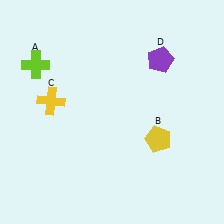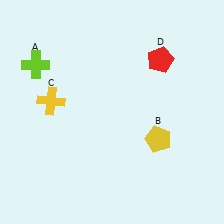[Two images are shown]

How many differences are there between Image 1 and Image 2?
There is 1 difference between the two images.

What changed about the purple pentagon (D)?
In Image 1, D is purple. In Image 2, it changed to red.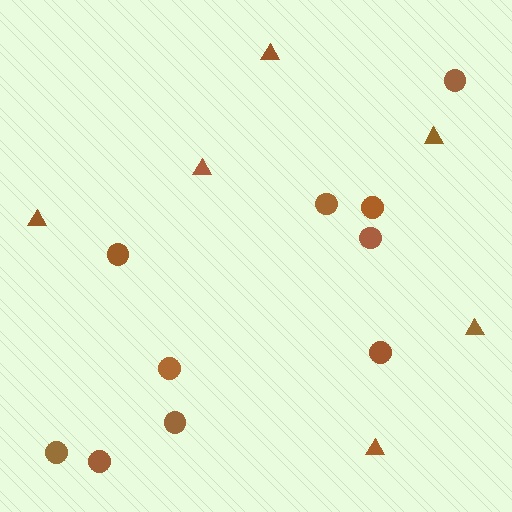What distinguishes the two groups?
There are 2 groups: one group of triangles (6) and one group of circles (10).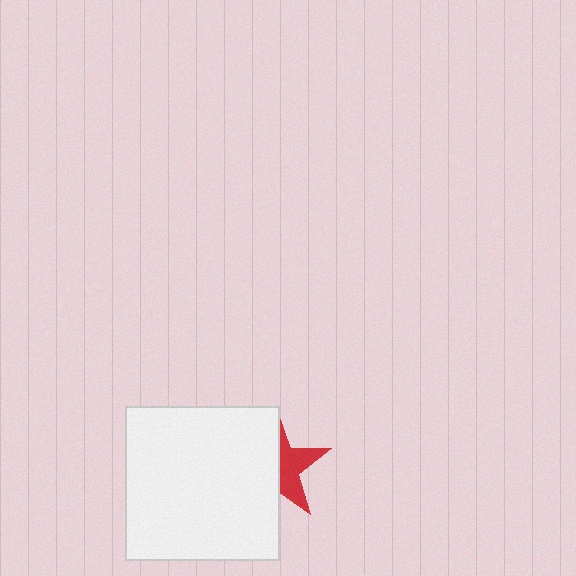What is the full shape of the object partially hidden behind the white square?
The partially hidden object is a red star.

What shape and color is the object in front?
The object in front is a white square.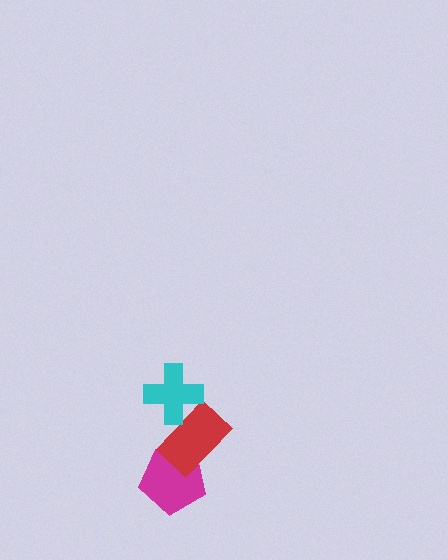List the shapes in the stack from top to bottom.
From top to bottom: the cyan cross, the red rectangle, the magenta pentagon.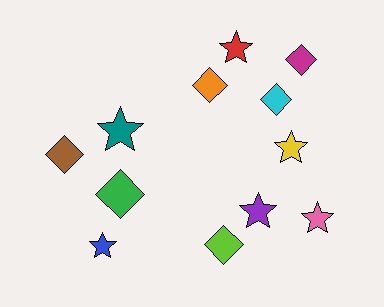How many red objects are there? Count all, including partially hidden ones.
There is 1 red object.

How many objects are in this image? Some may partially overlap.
There are 12 objects.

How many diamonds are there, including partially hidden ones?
There are 6 diamonds.